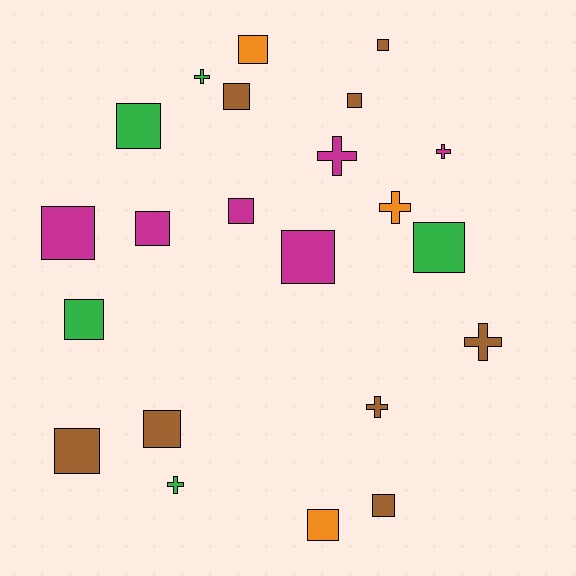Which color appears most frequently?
Brown, with 8 objects.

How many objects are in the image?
There are 22 objects.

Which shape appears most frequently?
Square, with 15 objects.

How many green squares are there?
There are 3 green squares.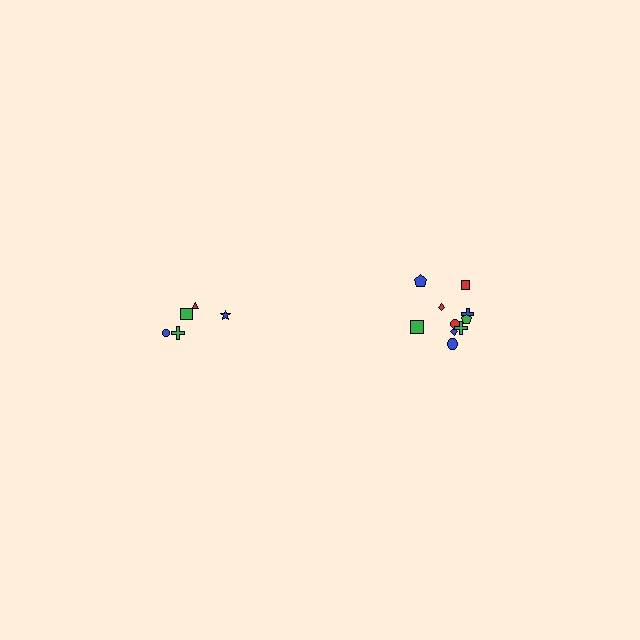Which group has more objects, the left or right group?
The right group.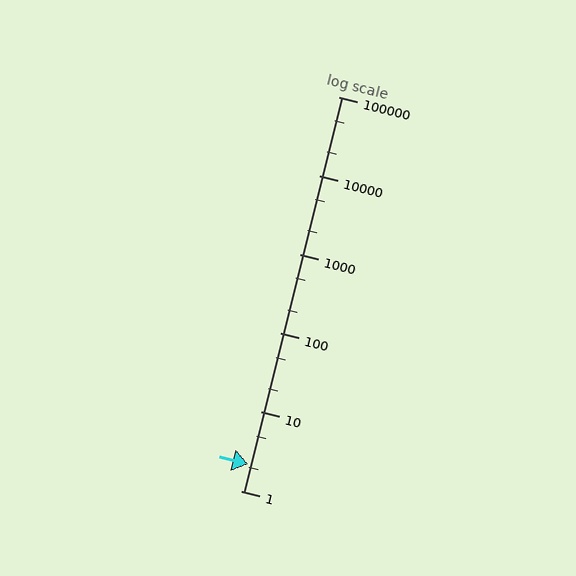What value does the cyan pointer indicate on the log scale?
The pointer indicates approximately 2.2.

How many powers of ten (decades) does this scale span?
The scale spans 5 decades, from 1 to 100000.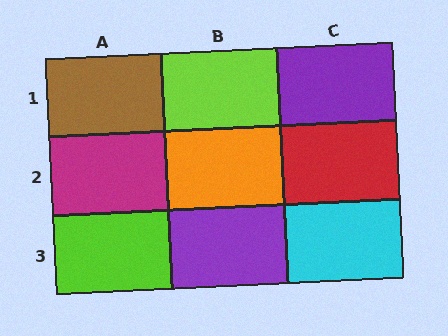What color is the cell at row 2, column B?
Orange.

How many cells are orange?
1 cell is orange.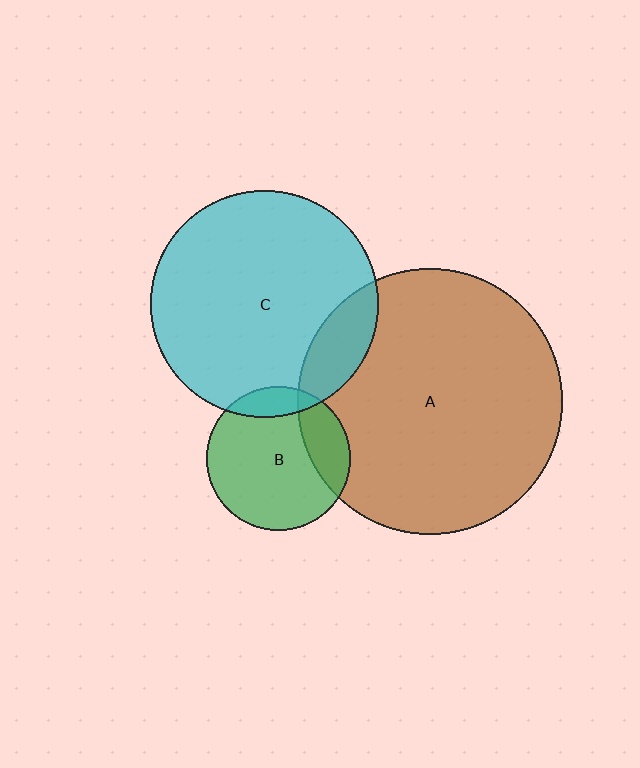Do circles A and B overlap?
Yes.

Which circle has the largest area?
Circle A (brown).